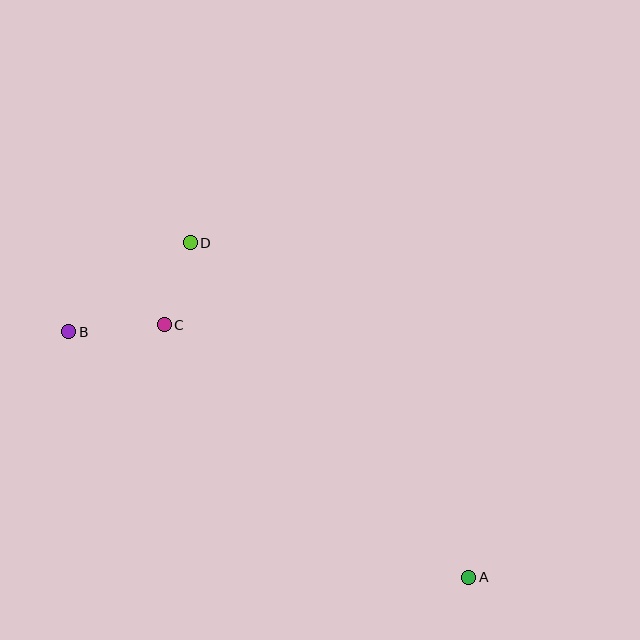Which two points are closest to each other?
Points C and D are closest to each other.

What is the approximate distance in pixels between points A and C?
The distance between A and C is approximately 395 pixels.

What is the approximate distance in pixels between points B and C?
The distance between B and C is approximately 96 pixels.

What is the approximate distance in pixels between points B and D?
The distance between B and D is approximately 151 pixels.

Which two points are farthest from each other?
Points A and B are farthest from each other.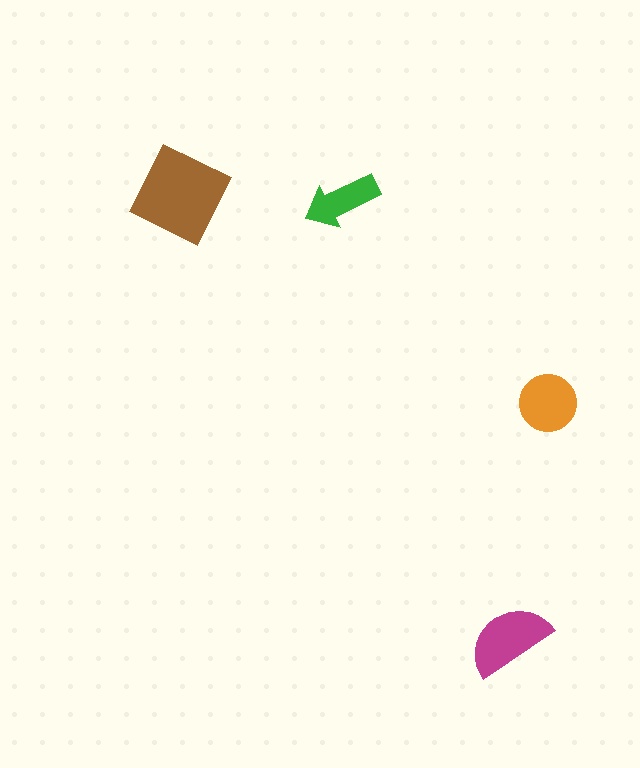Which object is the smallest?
The green arrow.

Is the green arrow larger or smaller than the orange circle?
Smaller.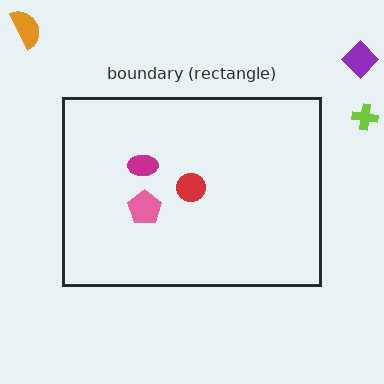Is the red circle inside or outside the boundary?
Inside.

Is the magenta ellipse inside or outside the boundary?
Inside.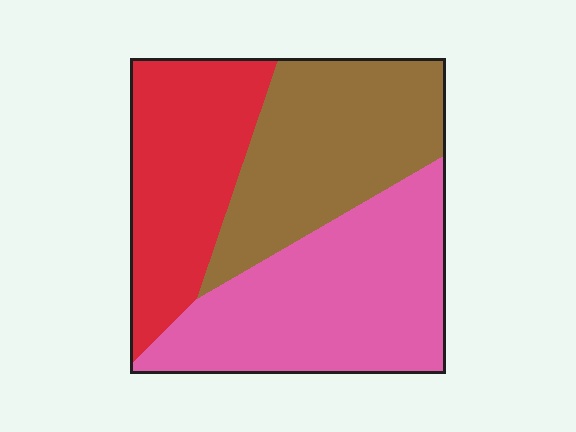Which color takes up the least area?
Red, at roughly 30%.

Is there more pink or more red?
Pink.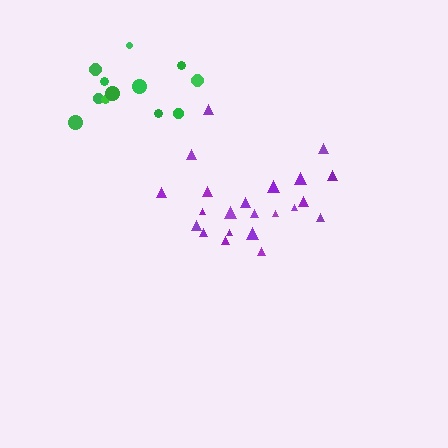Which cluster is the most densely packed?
Purple.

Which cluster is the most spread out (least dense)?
Green.